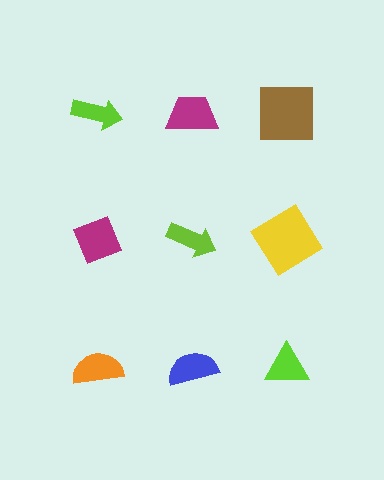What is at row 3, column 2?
A blue semicircle.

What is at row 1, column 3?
A brown square.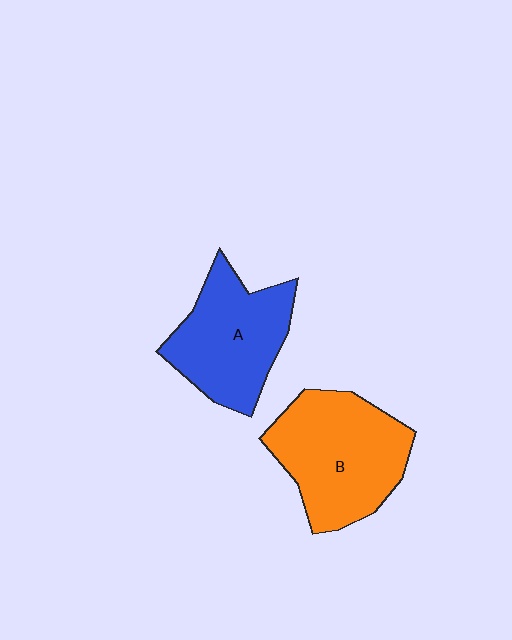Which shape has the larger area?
Shape B (orange).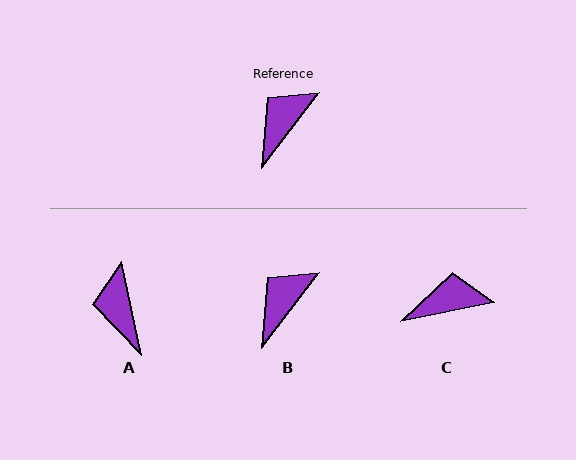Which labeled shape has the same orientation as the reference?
B.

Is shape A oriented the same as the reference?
No, it is off by about 49 degrees.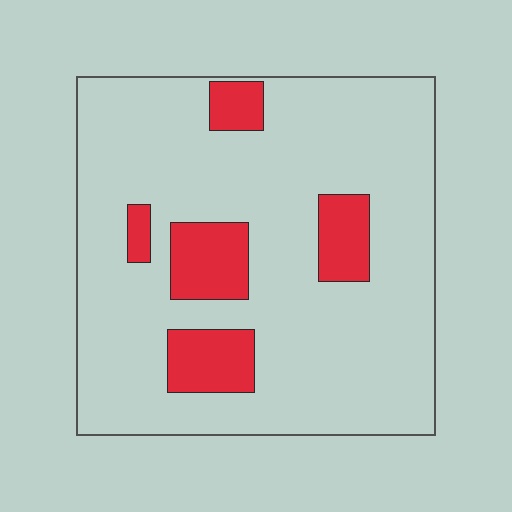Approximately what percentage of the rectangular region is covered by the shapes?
Approximately 15%.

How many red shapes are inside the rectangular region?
5.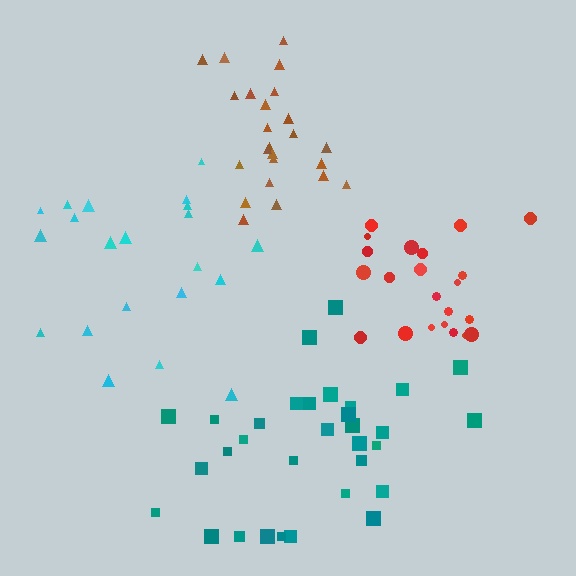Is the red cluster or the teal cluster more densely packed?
Red.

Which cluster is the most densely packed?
Brown.